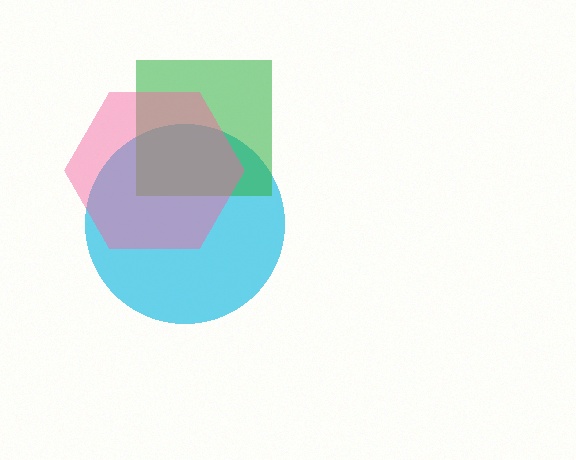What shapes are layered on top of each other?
The layered shapes are: a cyan circle, a green square, a pink hexagon.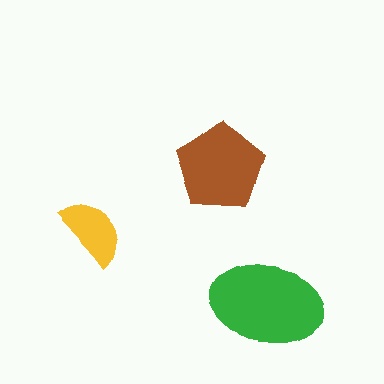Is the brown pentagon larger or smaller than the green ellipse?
Smaller.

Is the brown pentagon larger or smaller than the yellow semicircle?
Larger.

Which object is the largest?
The green ellipse.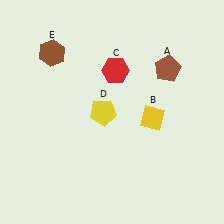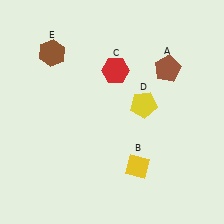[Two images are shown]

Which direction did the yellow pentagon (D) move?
The yellow pentagon (D) moved right.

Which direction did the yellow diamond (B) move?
The yellow diamond (B) moved down.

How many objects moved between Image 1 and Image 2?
2 objects moved between the two images.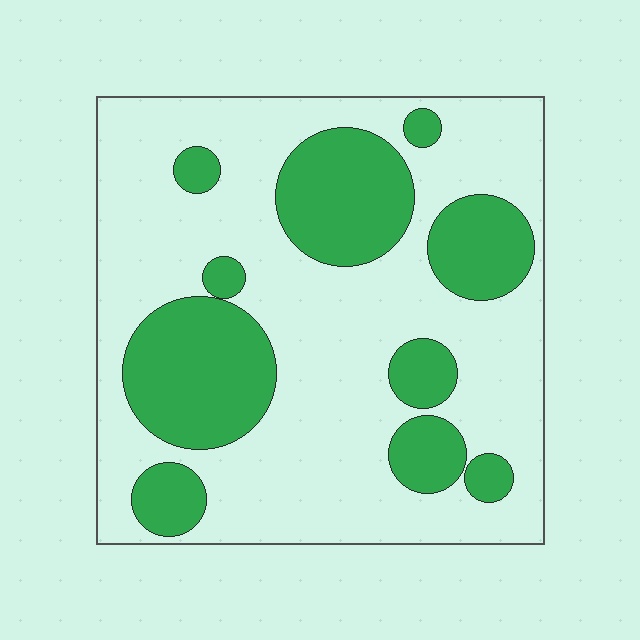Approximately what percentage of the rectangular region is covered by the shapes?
Approximately 30%.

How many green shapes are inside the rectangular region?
10.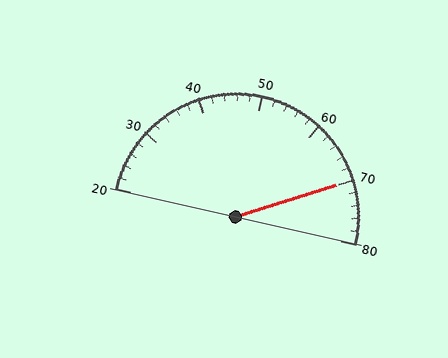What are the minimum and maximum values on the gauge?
The gauge ranges from 20 to 80.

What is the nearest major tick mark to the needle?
The nearest major tick mark is 70.